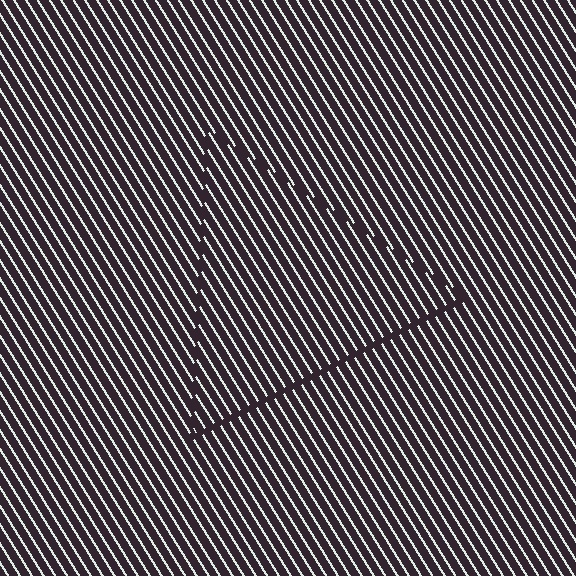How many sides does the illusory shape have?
3 sides — the line-ends trace a triangle.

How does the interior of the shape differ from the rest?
The interior of the shape contains the same grating, shifted by half a period — the contour is defined by the phase discontinuity where line-ends from the inner and outer gratings abut.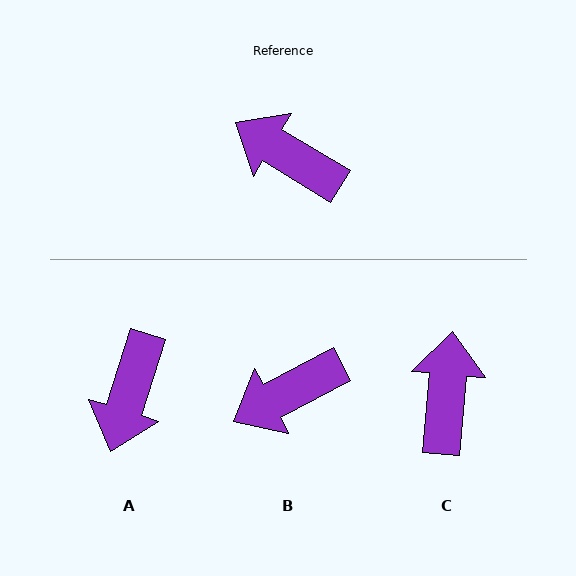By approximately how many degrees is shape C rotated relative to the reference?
Approximately 64 degrees clockwise.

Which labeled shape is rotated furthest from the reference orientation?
A, about 104 degrees away.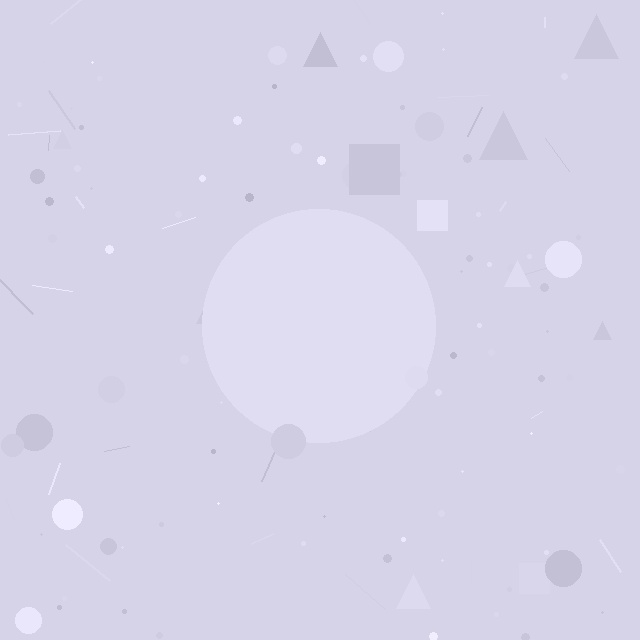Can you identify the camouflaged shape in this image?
The camouflaged shape is a circle.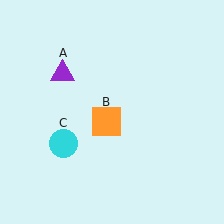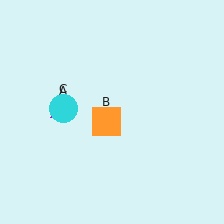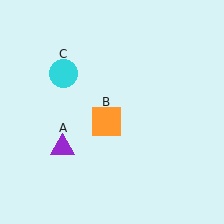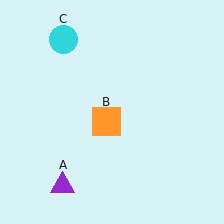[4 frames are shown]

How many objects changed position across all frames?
2 objects changed position: purple triangle (object A), cyan circle (object C).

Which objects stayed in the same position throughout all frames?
Orange square (object B) remained stationary.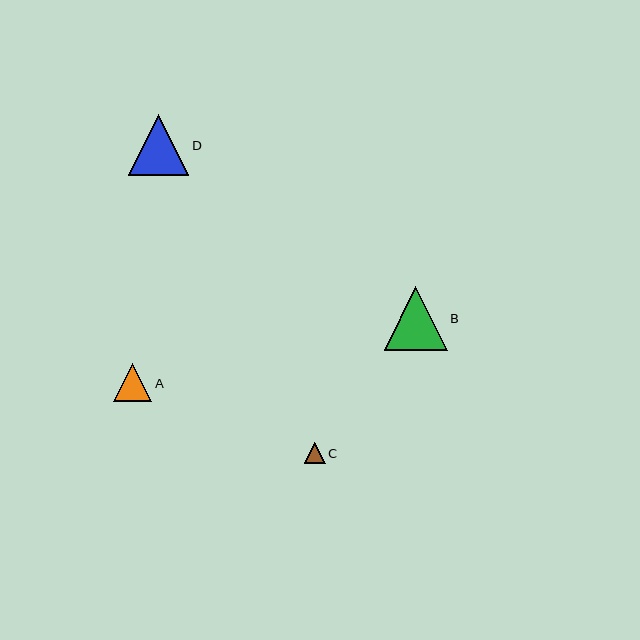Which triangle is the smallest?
Triangle C is the smallest with a size of approximately 21 pixels.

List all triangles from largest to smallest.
From largest to smallest: B, D, A, C.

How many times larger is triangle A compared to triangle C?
Triangle A is approximately 1.8 times the size of triangle C.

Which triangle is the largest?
Triangle B is the largest with a size of approximately 63 pixels.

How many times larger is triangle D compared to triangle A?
Triangle D is approximately 1.6 times the size of triangle A.